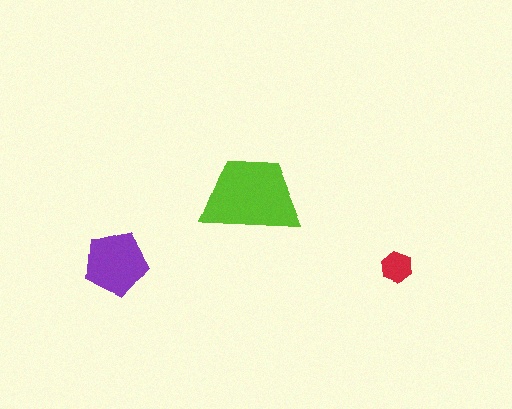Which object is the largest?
The lime trapezoid.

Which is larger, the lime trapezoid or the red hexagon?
The lime trapezoid.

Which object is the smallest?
The red hexagon.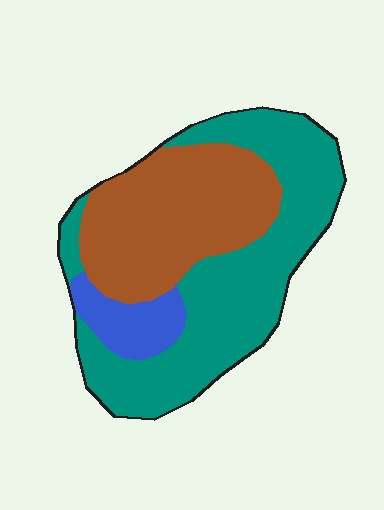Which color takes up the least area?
Blue, at roughly 10%.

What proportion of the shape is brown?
Brown takes up about three eighths (3/8) of the shape.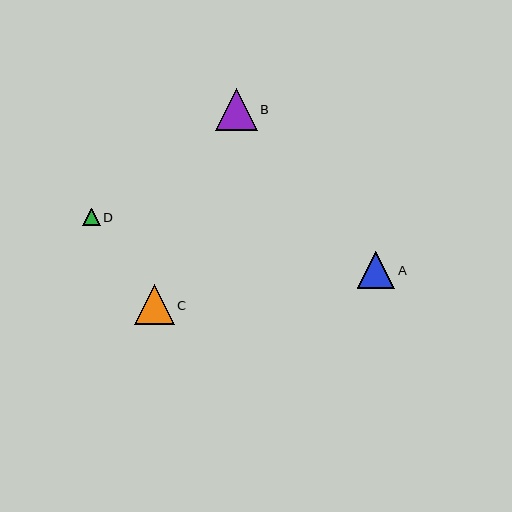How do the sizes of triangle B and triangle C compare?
Triangle B and triangle C are approximately the same size.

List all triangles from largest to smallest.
From largest to smallest: B, C, A, D.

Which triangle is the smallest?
Triangle D is the smallest with a size of approximately 17 pixels.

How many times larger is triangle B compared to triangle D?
Triangle B is approximately 2.4 times the size of triangle D.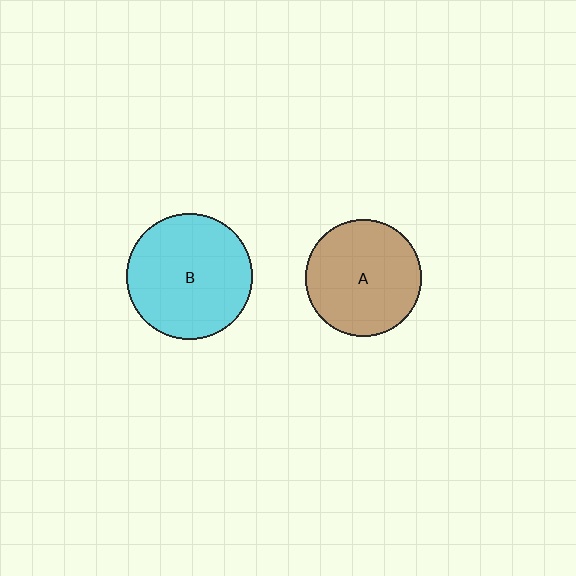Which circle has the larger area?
Circle B (cyan).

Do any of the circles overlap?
No, none of the circles overlap.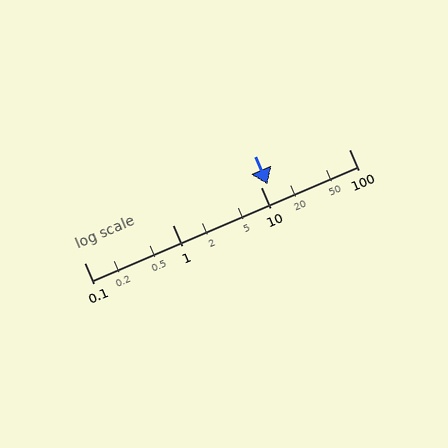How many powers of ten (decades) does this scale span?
The scale spans 3 decades, from 0.1 to 100.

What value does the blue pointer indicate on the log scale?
The pointer indicates approximately 12.